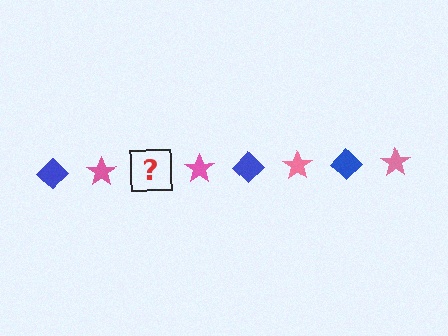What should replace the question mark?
The question mark should be replaced with a blue diamond.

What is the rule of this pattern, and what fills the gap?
The rule is that the pattern alternates between blue diamond and pink star. The gap should be filled with a blue diamond.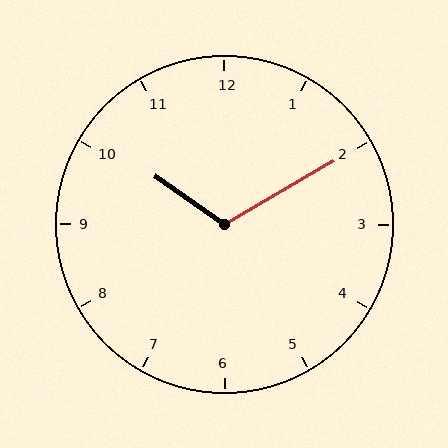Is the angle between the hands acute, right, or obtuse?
It is obtuse.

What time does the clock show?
10:10.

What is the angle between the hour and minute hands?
Approximately 115 degrees.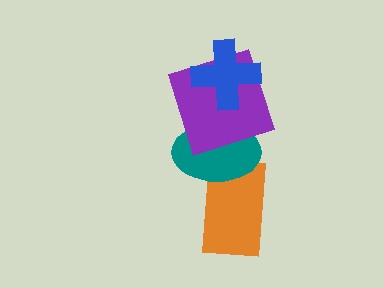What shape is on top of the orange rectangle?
The teal ellipse is on top of the orange rectangle.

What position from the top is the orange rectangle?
The orange rectangle is 4th from the top.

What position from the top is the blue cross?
The blue cross is 1st from the top.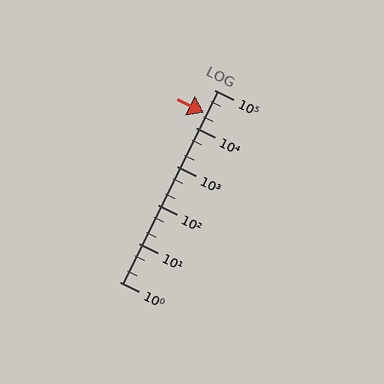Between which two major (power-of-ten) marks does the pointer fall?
The pointer is between 10000 and 100000.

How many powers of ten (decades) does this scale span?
The scale spans 5 decades, from 1 to 100000.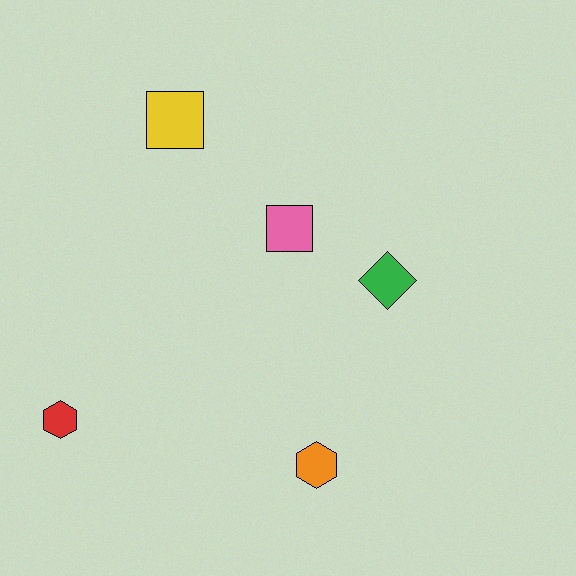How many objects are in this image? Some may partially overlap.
There are 5 objects.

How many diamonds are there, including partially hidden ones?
There is 1 diamond.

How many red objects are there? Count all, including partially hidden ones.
There is 1 red object.